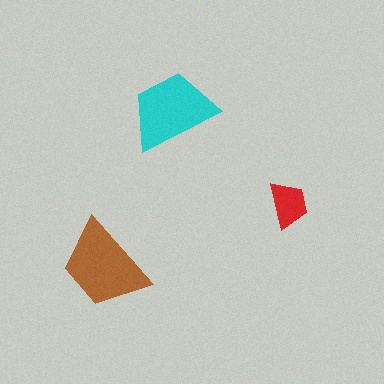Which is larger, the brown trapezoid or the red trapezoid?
The brown one.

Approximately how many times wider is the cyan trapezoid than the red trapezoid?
About 2 times wider.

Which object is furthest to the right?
The red trapezoid is rightmost.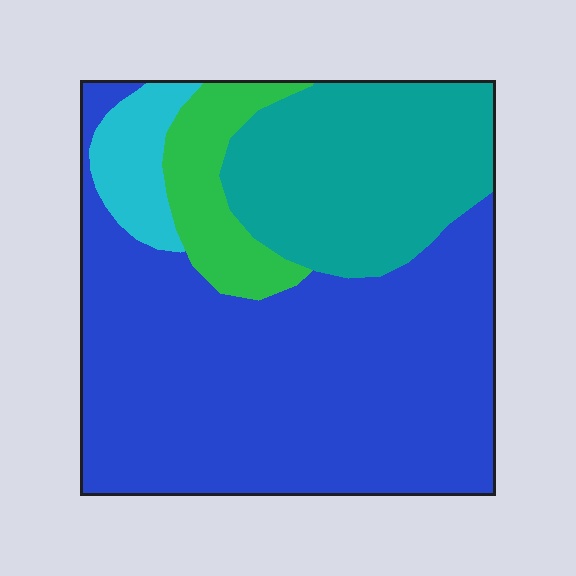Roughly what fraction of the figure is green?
Green covers around 10% of the figure.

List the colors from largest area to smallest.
From largest to smallest: blue, teal, green, cyan.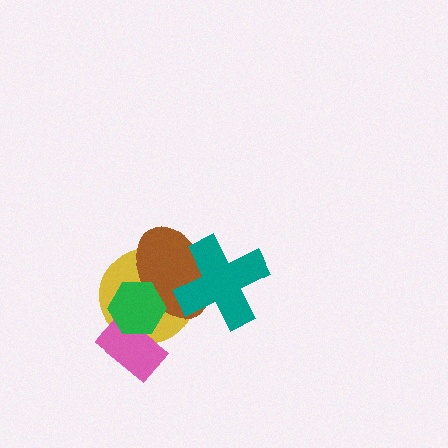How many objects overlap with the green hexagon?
3 objects overlap with the green hexagon.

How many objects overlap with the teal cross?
2 objects overlap with the teal cross.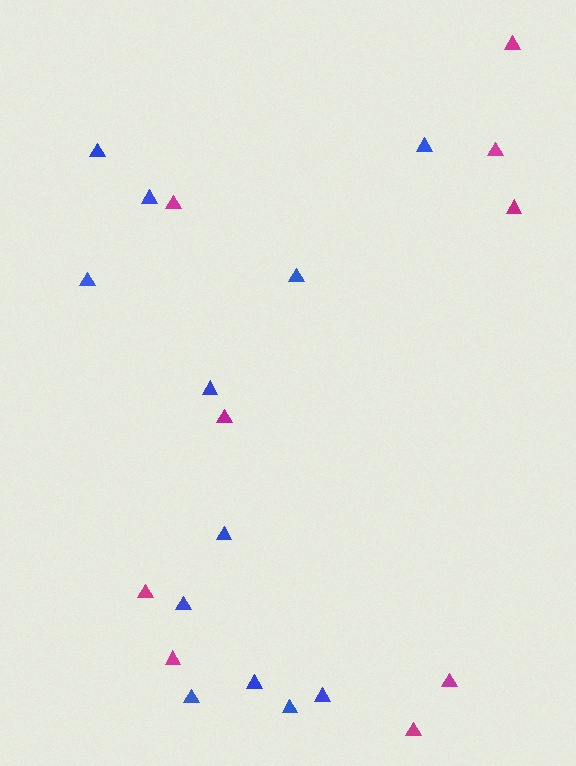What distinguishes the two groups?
There are 2 groups: one group of blue triangles (12) and one group of magenta triangles (9).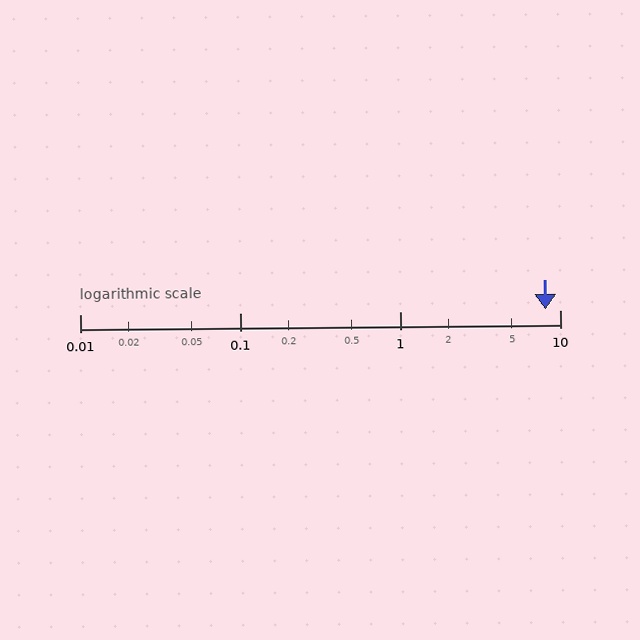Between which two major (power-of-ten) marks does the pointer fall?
The pointer is between 1 and 10.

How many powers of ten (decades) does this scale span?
The scale spans 3 decades, from 0.01 to 10.